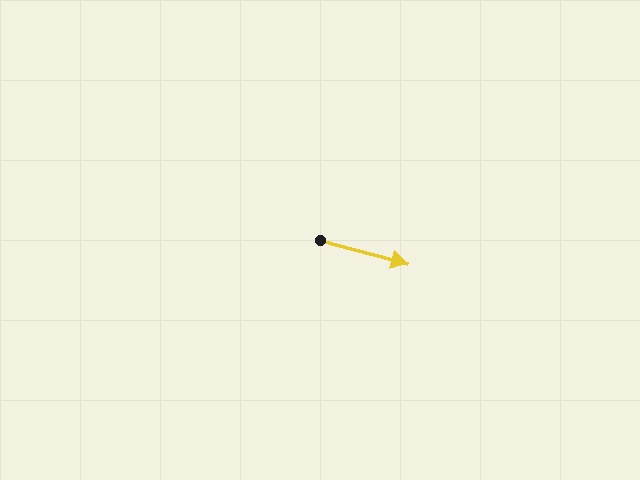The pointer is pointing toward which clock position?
Roughly 4 o'clock.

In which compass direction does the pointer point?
East.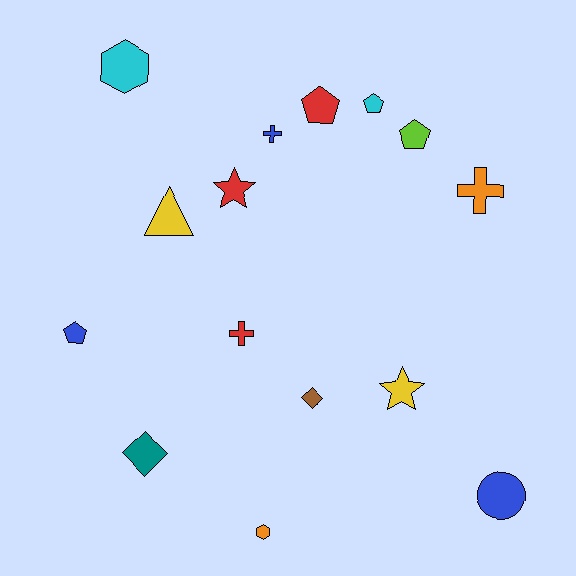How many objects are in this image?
There are 15 objects.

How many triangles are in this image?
There is 1 triangle.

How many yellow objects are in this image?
There are 2 yellow objects.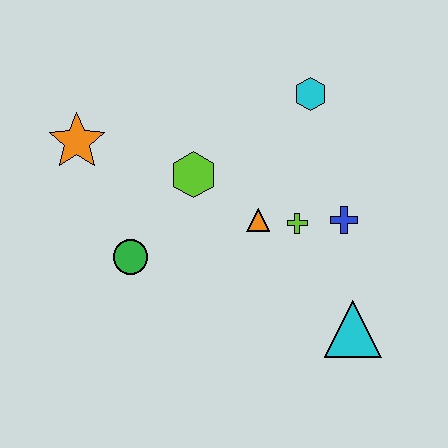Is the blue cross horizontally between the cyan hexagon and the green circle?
No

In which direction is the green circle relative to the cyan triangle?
The green circle is to the left of the cyan triangle.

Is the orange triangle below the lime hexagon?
Yes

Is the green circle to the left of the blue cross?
Yes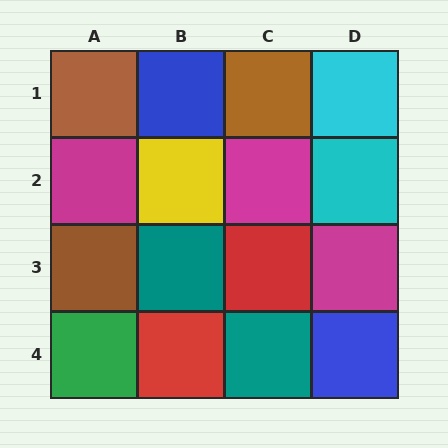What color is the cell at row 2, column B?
Yellow.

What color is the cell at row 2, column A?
Magenta.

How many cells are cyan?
2 cells are cyan.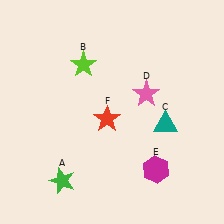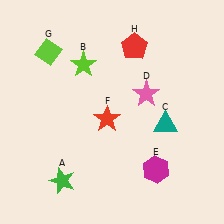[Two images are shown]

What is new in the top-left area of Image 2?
A lime diamond (G) was added in the top-left area of Image 2.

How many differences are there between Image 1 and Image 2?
There are 2 differences between the two images.